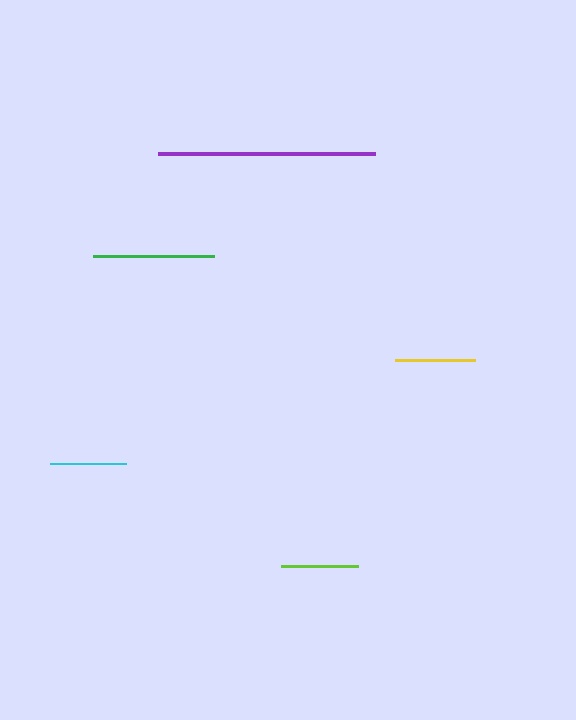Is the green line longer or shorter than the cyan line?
The green line is longer than the cyan line.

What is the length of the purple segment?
The purple segment is approximately 217 pixels long.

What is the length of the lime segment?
The lime segment is approximately 77 pixels long.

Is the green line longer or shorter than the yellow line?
The green line is longer than the yellow line.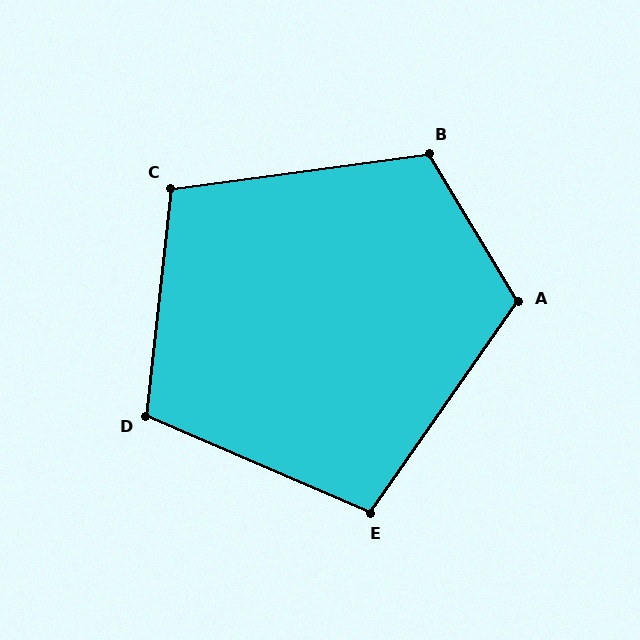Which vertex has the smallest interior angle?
E, at approximately 102 degrees.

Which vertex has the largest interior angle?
A, at approximately 114 degrees.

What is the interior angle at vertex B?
Approximately 113 degrees (obtuse).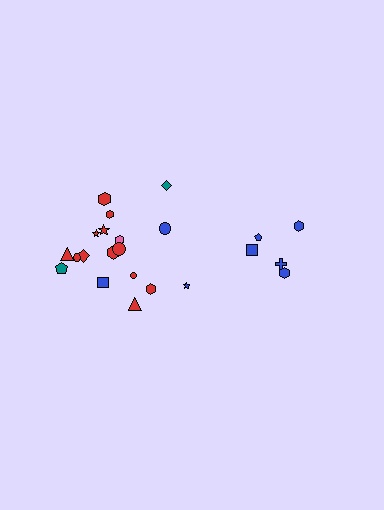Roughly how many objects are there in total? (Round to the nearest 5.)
Roughly 25 objects in total.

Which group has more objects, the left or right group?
The left group.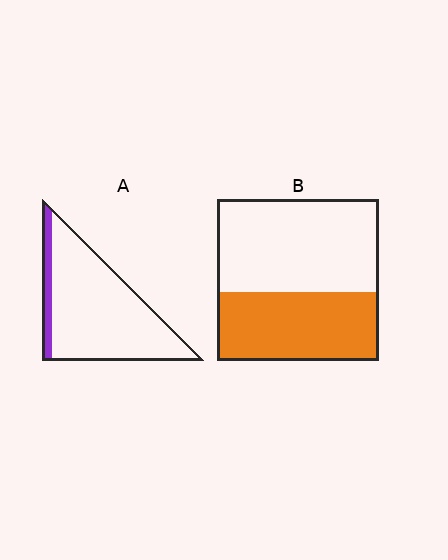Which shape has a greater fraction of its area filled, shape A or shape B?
Shape B.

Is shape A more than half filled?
No.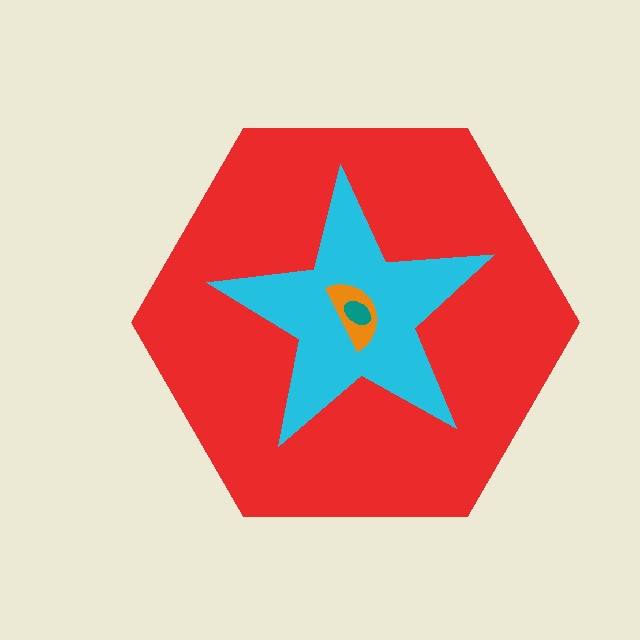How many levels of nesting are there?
4.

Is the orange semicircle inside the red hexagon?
Yes.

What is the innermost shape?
The teal ellipse.